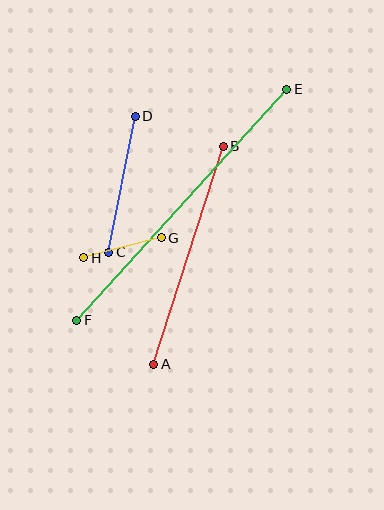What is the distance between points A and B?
The distance is approximately 229 pixels.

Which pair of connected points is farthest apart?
Points E and F are farthest apart.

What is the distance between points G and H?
The distance is approximately 80 pixels.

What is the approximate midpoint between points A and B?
The midpoint is at approximately (188, 255) pixels.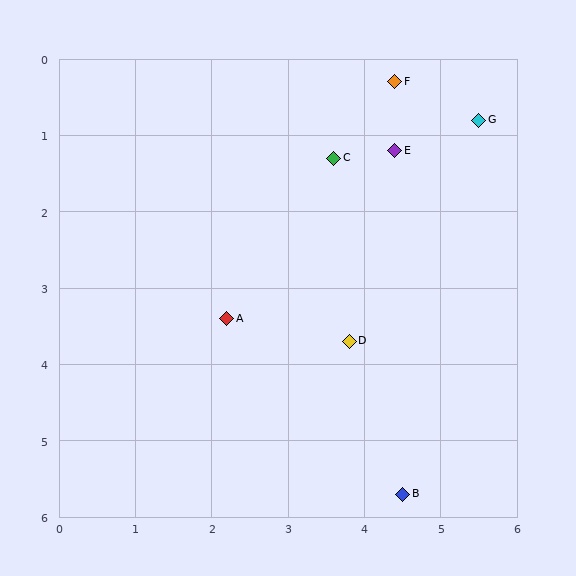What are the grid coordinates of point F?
Point F is at approximately (4.4, 0.3).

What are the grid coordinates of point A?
Point A is at approximately (2.2, 3.4).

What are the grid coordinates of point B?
Point B is at approximately (4.5, 5.7).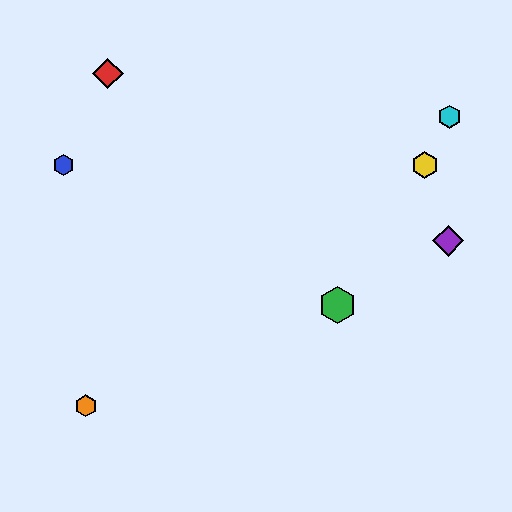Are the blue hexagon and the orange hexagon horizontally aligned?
No, the blue hexagon is at y≈165 and the orange hexagon is at y≈406.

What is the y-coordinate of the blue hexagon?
The blue hexagon is at y≈165.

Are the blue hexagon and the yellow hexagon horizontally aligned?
Yes, both are at y≈165.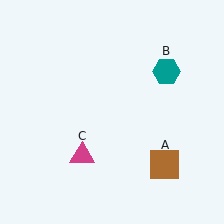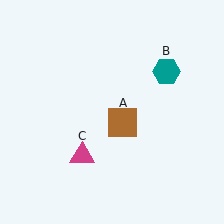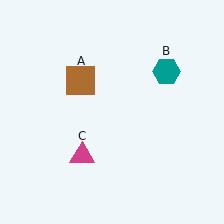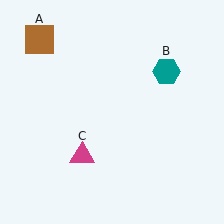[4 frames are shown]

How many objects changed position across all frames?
1 object changed position: brown square (object A).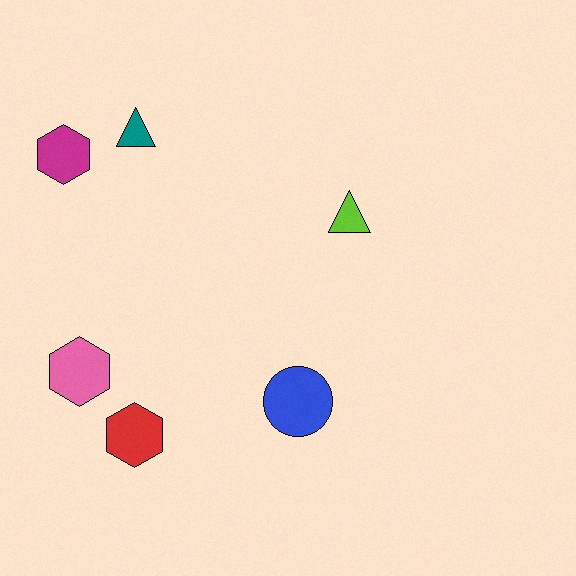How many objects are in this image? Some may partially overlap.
There are 6 objects.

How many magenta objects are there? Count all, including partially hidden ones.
There is 1 magenta object.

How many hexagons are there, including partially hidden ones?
There are 3 hexagons.